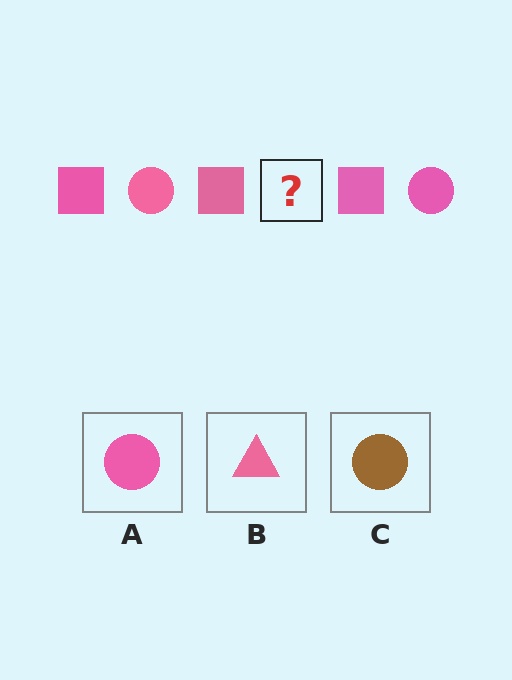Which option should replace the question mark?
Option A.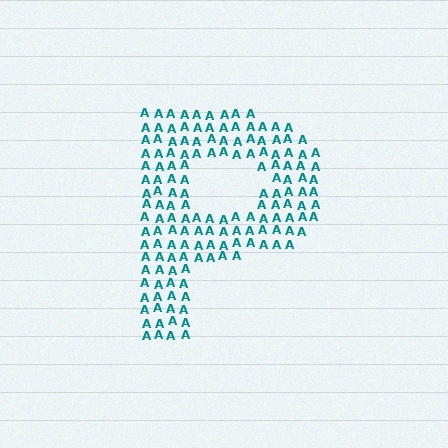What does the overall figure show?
The overall figure shows the letter P.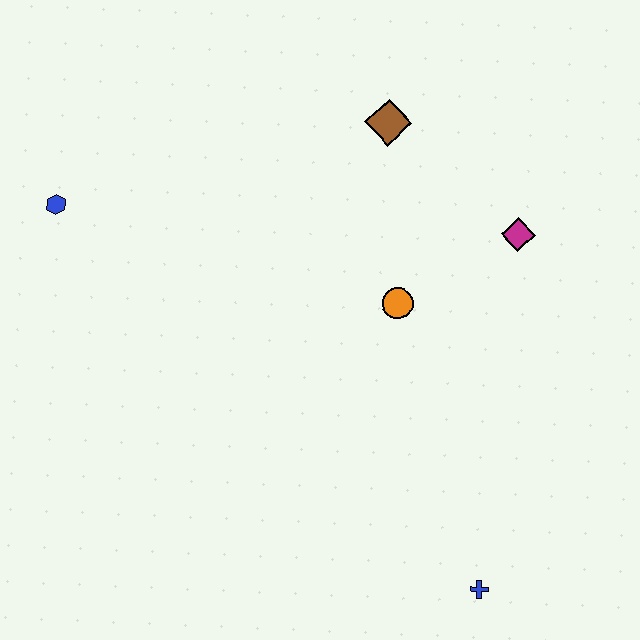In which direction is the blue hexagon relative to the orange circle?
The blue hexagon is to the left of the orange circle.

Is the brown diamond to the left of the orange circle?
Yes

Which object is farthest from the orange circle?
The blue hexagon is farthest from the orange circle.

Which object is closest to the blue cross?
The orange circle is closest to the blue cross.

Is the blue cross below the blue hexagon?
Yes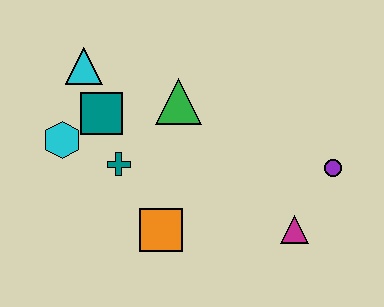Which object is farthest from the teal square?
The purple circle is farthest from the teal square.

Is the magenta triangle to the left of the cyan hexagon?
No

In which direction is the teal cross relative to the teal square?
The teal cross is below the teal square.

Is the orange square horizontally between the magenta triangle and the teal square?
Yes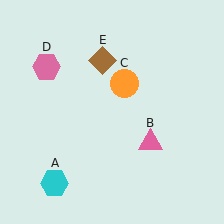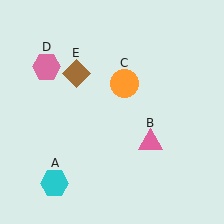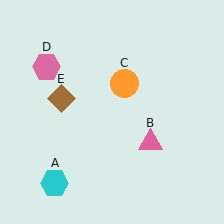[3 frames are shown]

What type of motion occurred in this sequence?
The brown diamond (object E) rotated counterclockwise around the center of the scene.